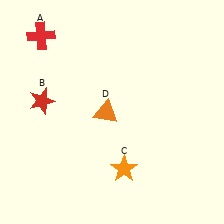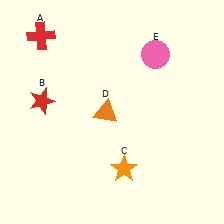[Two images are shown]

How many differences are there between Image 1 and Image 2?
There is 1 difference between the two images.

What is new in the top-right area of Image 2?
A pink circle (E) was added in the top-right area of Image 2.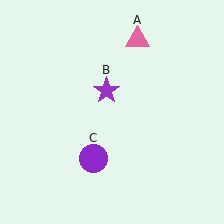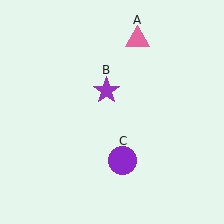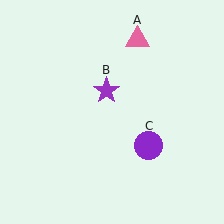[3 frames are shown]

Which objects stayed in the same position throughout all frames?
Pink triangle (object A) and purple star (object B) remained stationary.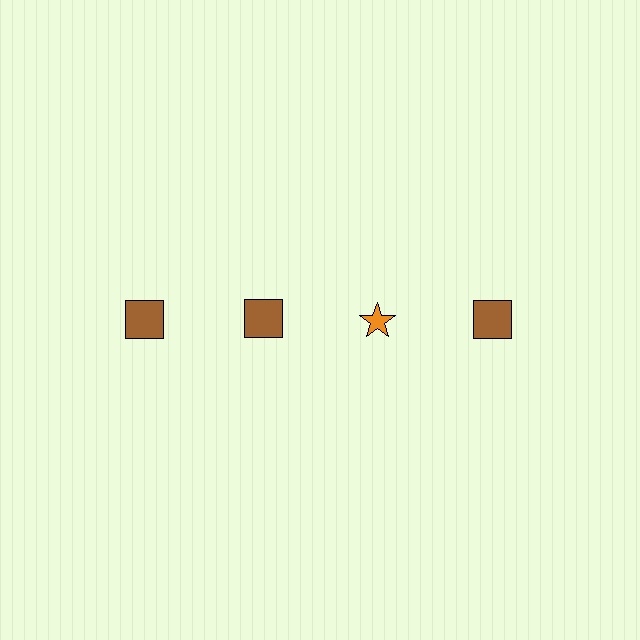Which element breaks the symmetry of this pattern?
The orange star in the top row, center column breaks the symmetry. All other shapes are brown squares.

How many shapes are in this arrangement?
There are 4 shapes arranged in a grid pattern.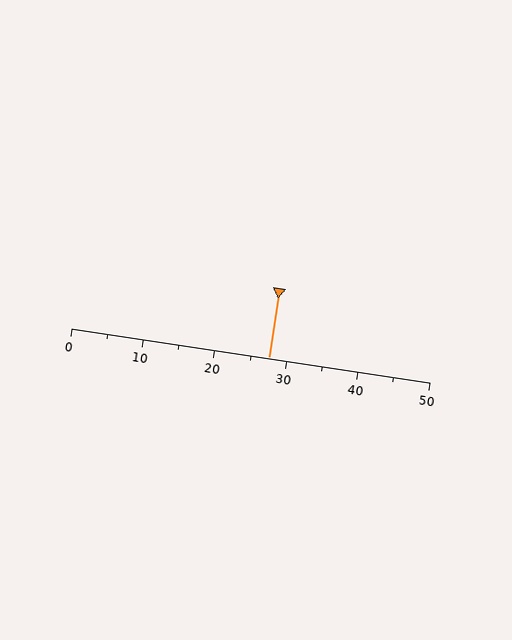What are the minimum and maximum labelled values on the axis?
The axis runs from 0 to 50.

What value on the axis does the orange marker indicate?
The marker indicates approximately 27.5.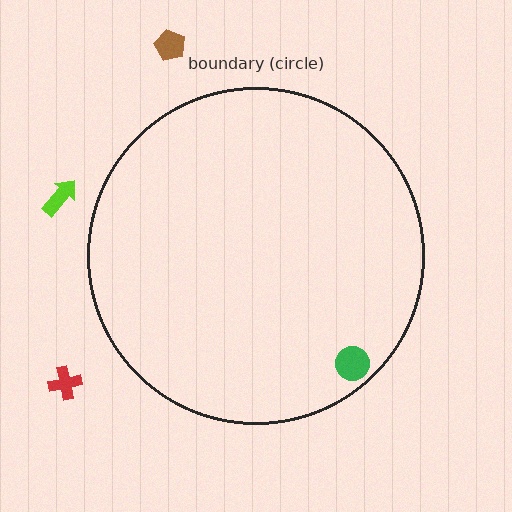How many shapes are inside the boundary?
1 inside, 3 outside.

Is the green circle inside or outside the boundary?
Inside.